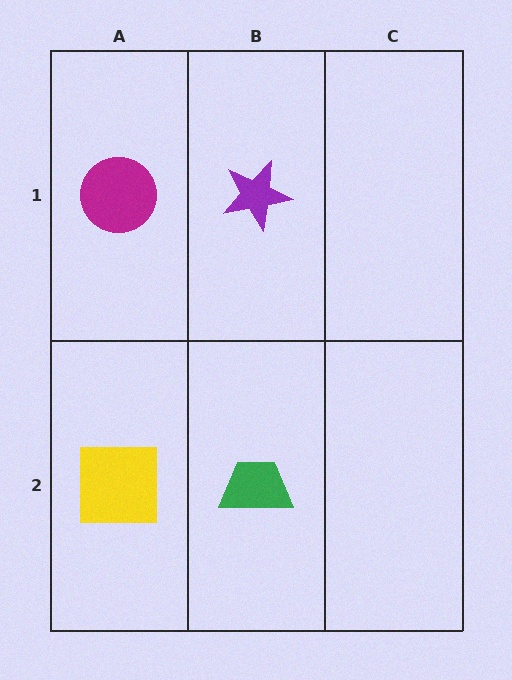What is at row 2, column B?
A green trapezoid.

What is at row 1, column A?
A magenta circle.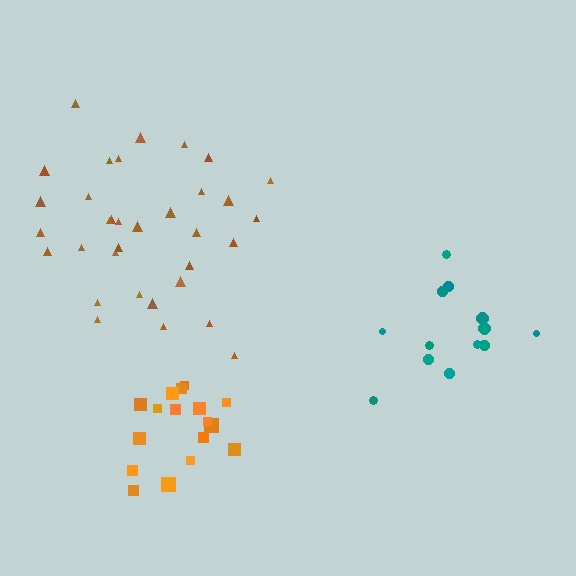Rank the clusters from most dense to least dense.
orange, teal, brown.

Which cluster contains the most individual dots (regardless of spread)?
Brown (34).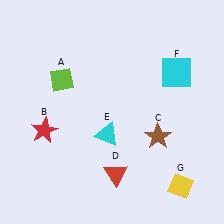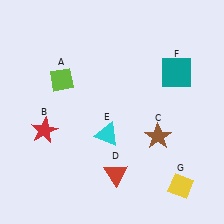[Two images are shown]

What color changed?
The square (F) changed from cyan in Image 1 to teal in Image 2.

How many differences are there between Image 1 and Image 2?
There is 1 difference between the two images.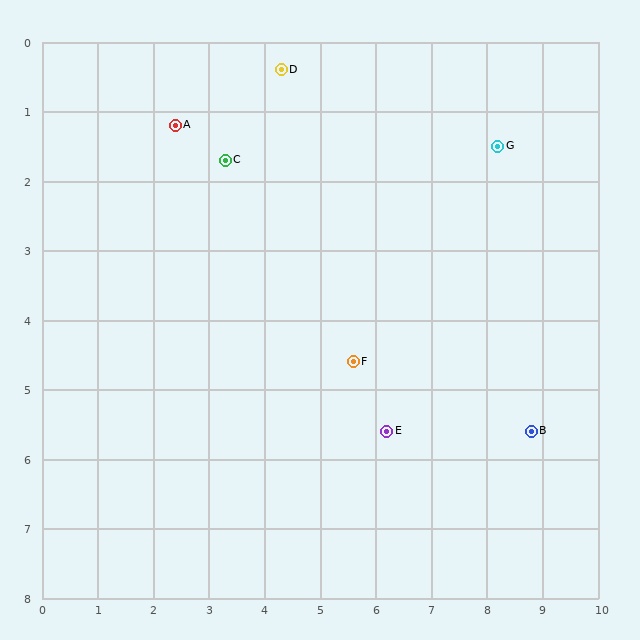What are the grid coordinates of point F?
Point F is at approximately (5.6, 4.6).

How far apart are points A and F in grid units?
Points A and F are about 4.7 grid units apart.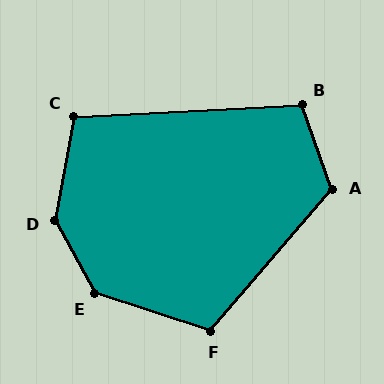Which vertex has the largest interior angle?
D, at approximately 141 degrees.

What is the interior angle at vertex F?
Approximately 113 degrees (obtuse).